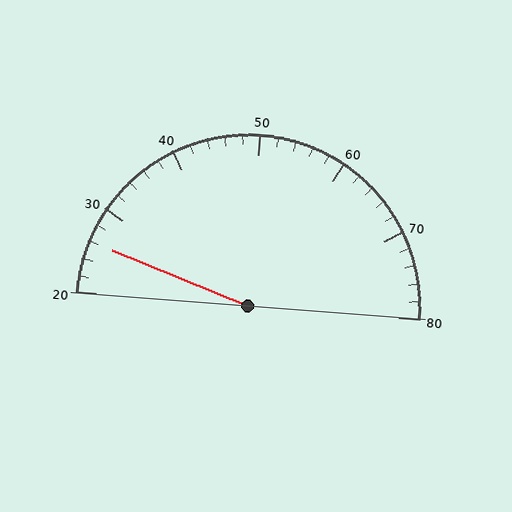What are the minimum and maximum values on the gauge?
The gauge ranges from 20 to 80.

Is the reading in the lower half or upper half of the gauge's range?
The reading is in the lower half of the range (20 to 80).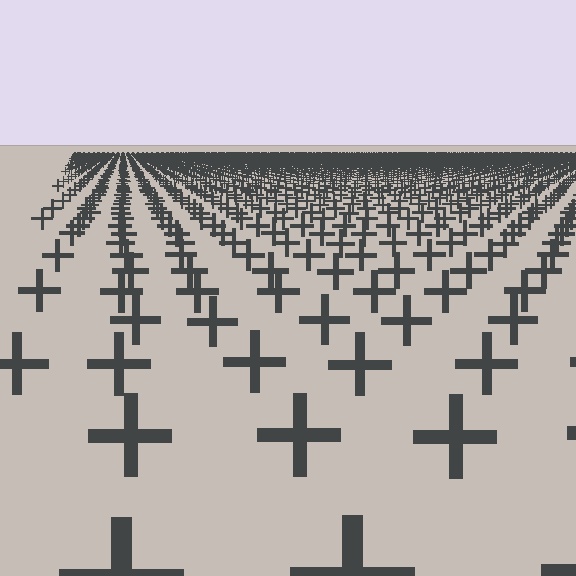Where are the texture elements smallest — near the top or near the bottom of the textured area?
Near the top.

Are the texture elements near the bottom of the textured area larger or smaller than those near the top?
Larger. Near the bottom, elements are closer to the viewer and appear at a bigger on-screen size.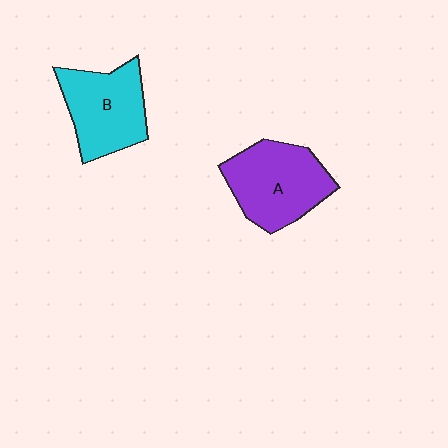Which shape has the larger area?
Shape A (purple).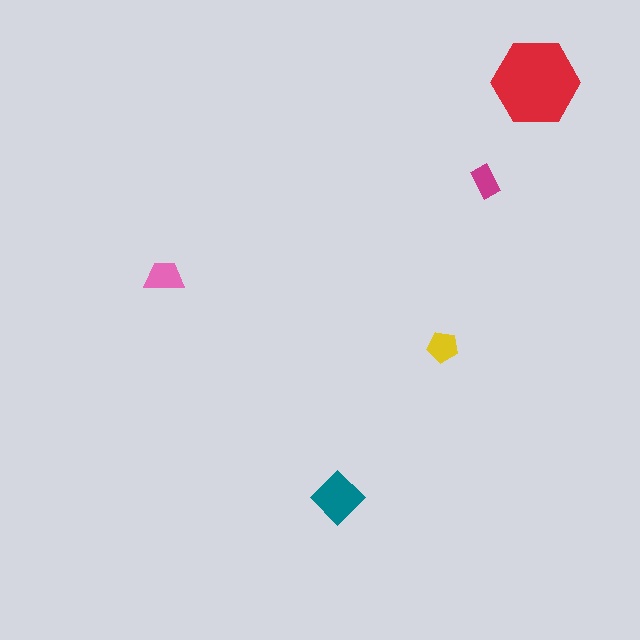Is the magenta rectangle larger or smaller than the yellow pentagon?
Smaller.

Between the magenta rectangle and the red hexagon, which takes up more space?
The red hexagon.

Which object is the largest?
The red hexagon.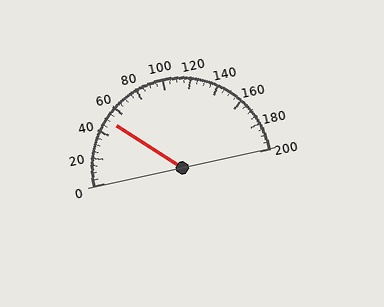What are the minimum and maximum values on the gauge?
The gauge ranges from 0 to 200.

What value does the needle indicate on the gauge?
The needle indicates approximately 50.